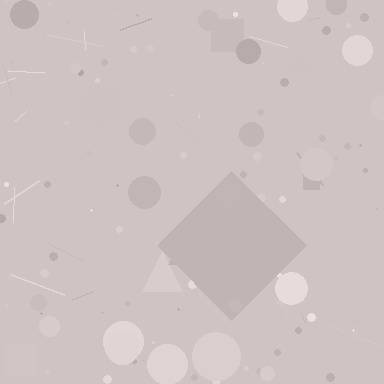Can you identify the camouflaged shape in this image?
The camouflaged shape is a diamond.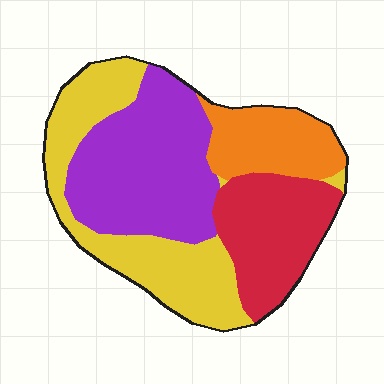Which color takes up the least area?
Orange, at roughly 15%.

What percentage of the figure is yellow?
Yellow takes up about one third (1/3) of the figure.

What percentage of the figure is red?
Red covers 22% of the figure.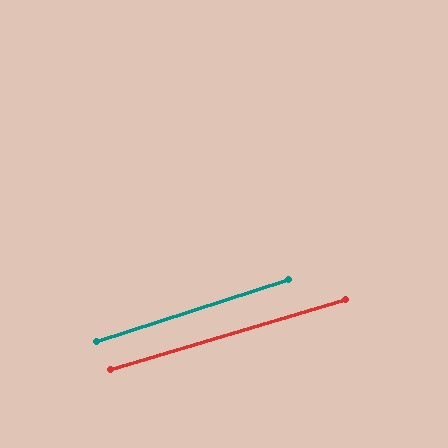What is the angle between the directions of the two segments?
Approximately 1 degree.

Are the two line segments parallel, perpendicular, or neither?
Parallel — their directions differ by only 1.2°.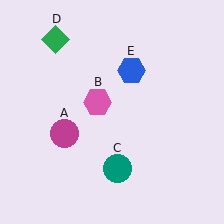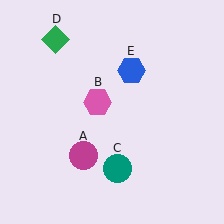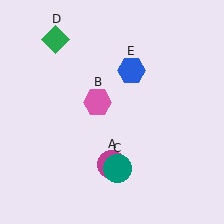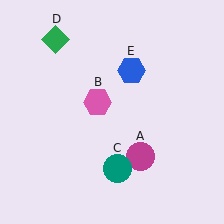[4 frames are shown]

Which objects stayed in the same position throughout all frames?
Pink hexagon (object B) and teal circle (object C) and green diamond (object D) and blue hexagon (object E) remained stationary.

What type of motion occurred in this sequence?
The magenta circle (object A) rotated counterclockwise around the center of the scene.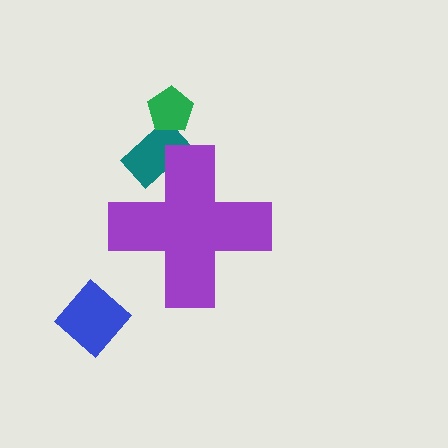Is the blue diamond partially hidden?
No, the blue diamond is fully visible.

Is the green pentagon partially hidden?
No, the green pentagon is fully visible.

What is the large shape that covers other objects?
A purple cross.